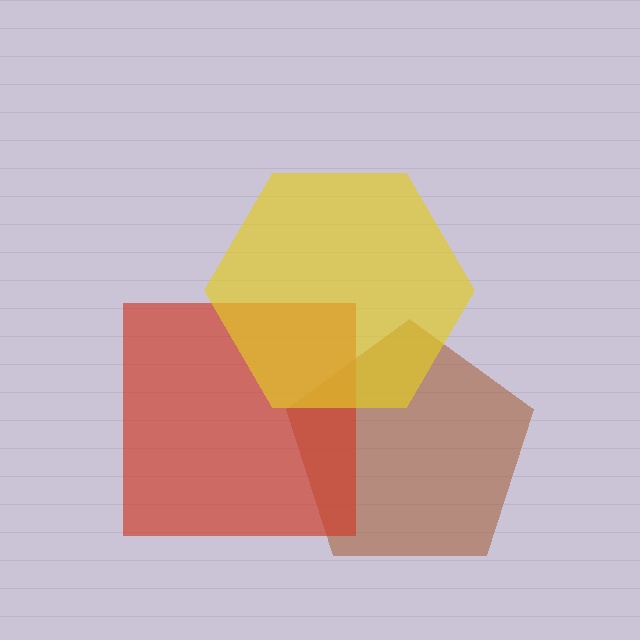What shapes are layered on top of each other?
The layered shapes are: a brown pentagon, a red square, a yellow hexagon.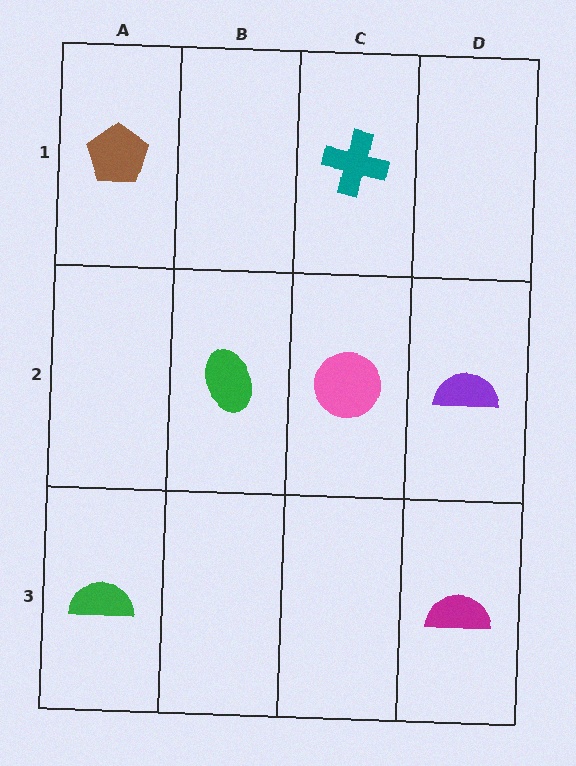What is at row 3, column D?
A magenta semicircle.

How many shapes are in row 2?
3 shapes.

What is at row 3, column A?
A green semicircle.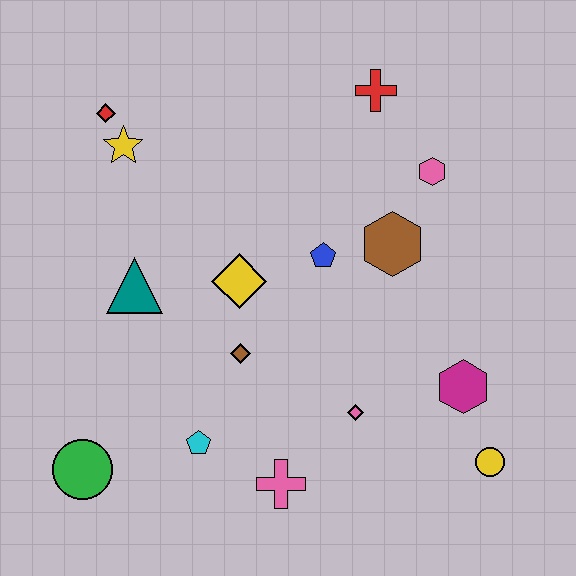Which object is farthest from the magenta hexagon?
The red diamond is farthest from the magenta hexagon.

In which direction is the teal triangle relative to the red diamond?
The teal triangle is below the red diamond.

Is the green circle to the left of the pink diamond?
Yes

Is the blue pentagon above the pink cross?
Yes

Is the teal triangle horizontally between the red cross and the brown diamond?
No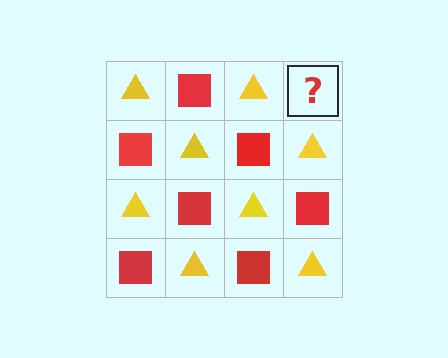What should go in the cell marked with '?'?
The missing cell should contain a red square.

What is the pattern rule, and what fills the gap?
The rule is that it alternates yellow triangle and red square in a checkerboard pattern. The gap should be filled with a red square.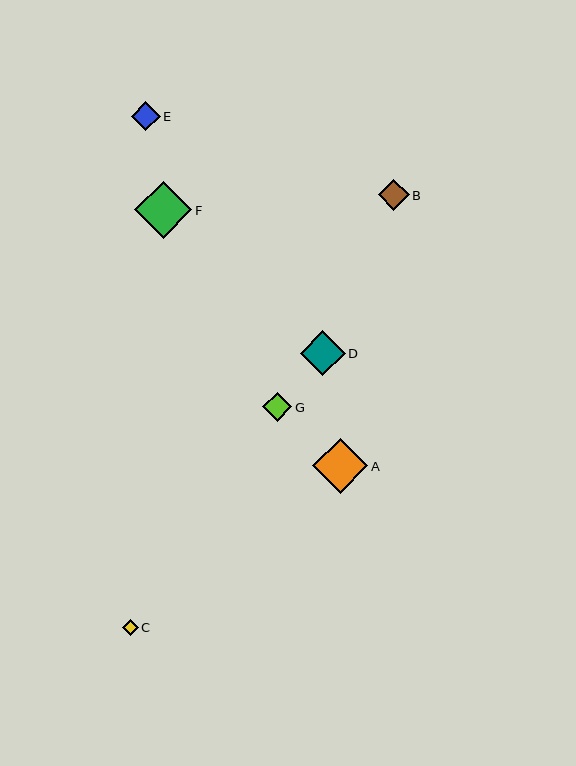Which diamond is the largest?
Diamond F is the largest with a size of approximately 57 pixels.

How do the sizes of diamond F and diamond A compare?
Diamond F and diamond A are approximately the same size.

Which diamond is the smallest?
Diamond C is the smallest with a size of approximately 16 pixels.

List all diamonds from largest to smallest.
From largest to smallest: F, A, D, B, G, E, C.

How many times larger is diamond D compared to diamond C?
Diamond D is approximately 2.8 times the size of diamond C.